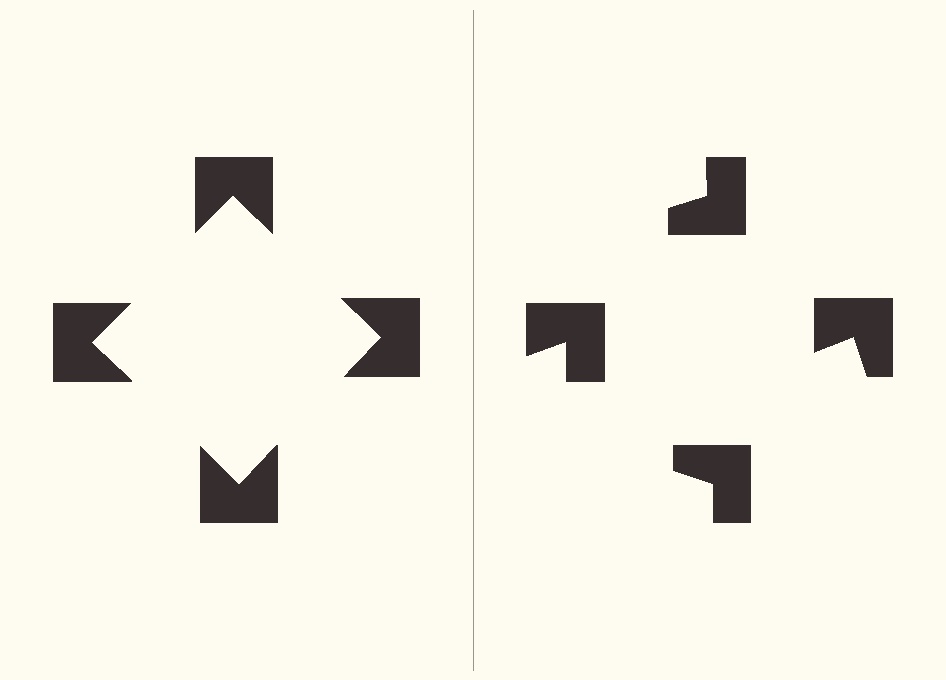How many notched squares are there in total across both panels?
8 — 4 on each side.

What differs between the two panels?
The notched squares are positioned identically on both sides; only the wedge orientations differ. On the left they align to a square; on the right they are misaligned.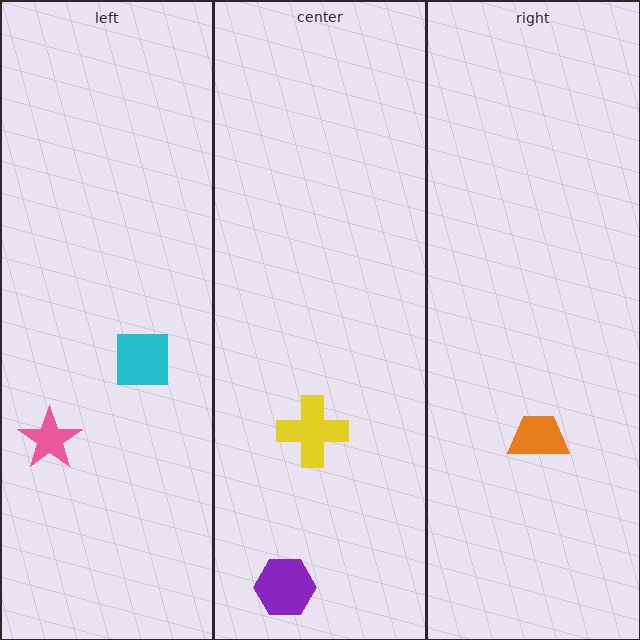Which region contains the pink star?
The left region.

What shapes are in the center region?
The yellow cross, the purple hexagon.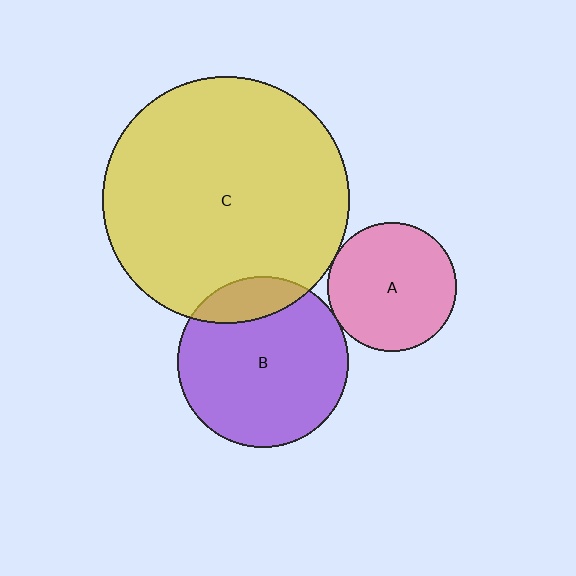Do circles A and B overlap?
Yes.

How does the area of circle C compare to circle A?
Approximately 3.7 times.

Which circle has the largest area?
Circle C (yellow).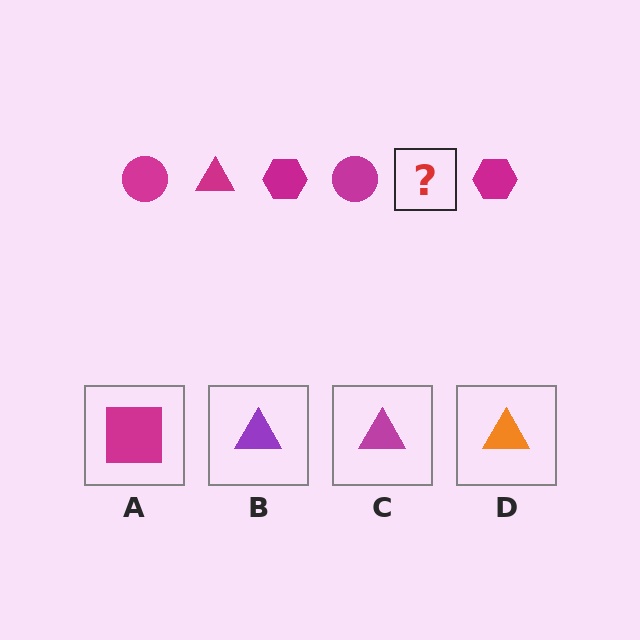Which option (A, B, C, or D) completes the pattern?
C.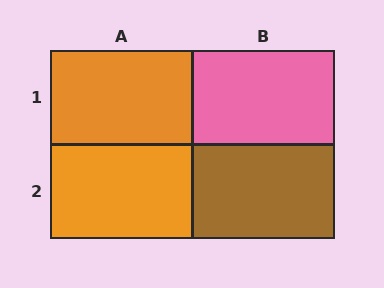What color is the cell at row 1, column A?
Orange.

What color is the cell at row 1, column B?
Pink.